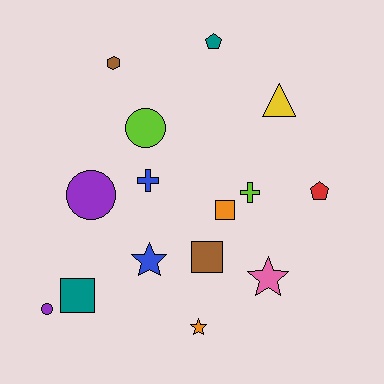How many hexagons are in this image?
There is 1 hexagon.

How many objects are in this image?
There are 15 objects.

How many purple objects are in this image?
There are 2 purple objects.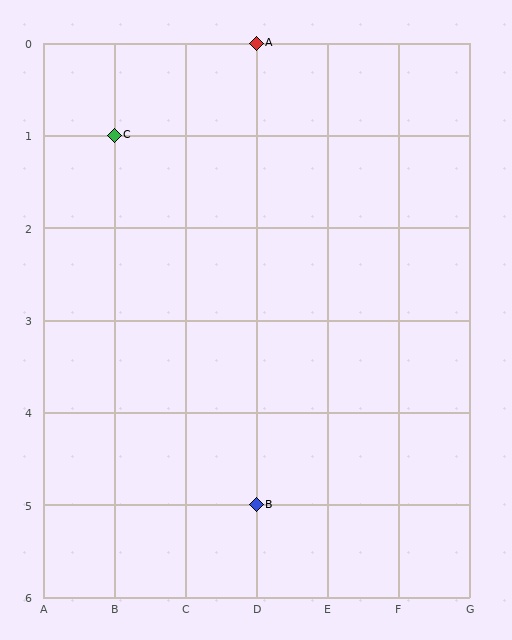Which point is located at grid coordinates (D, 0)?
Point A is at (D, 0).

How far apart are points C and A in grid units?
Points C and A are 2 columns and 1 row apart (about 2.2 grid units diagonally).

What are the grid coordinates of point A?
Point A is at grid coordinates (D, 0).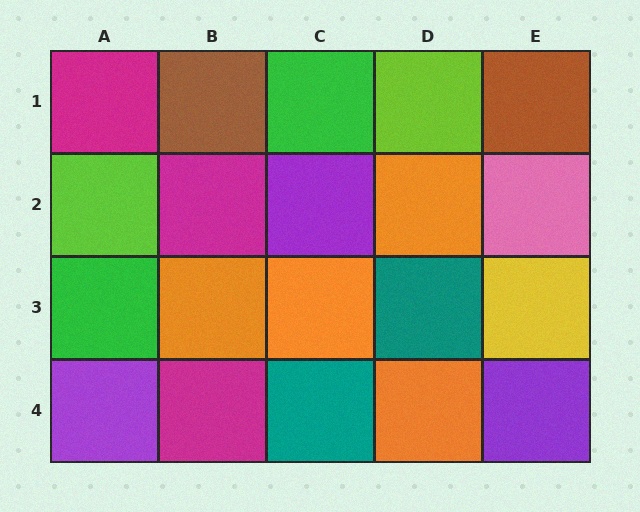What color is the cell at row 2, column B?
Magenta.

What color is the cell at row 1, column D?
Lime.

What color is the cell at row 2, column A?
Lime.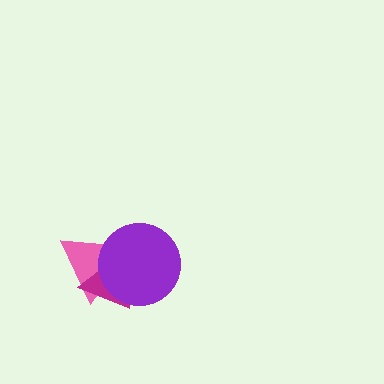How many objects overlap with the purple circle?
2 objects overlap with the purple circle.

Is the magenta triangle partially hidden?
Yes, it is partially covered by another shape.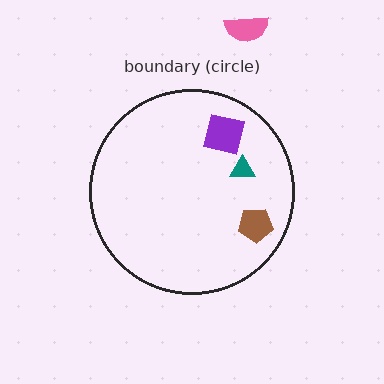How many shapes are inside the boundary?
3 inside, 1 outside.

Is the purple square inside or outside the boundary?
Inside.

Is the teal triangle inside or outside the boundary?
Inside.